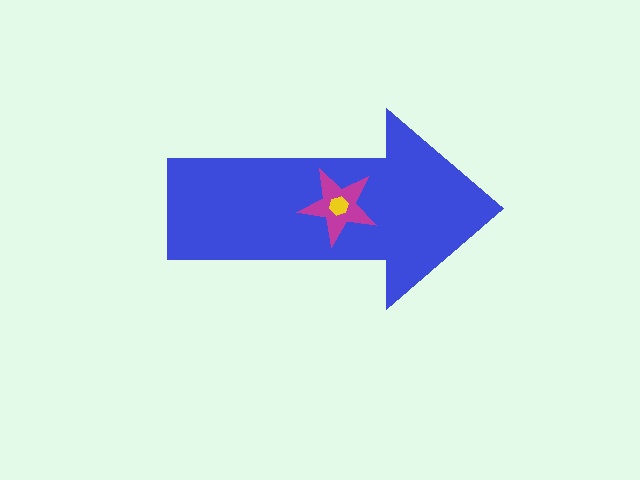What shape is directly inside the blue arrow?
The magenta star.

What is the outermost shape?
The blue arrow.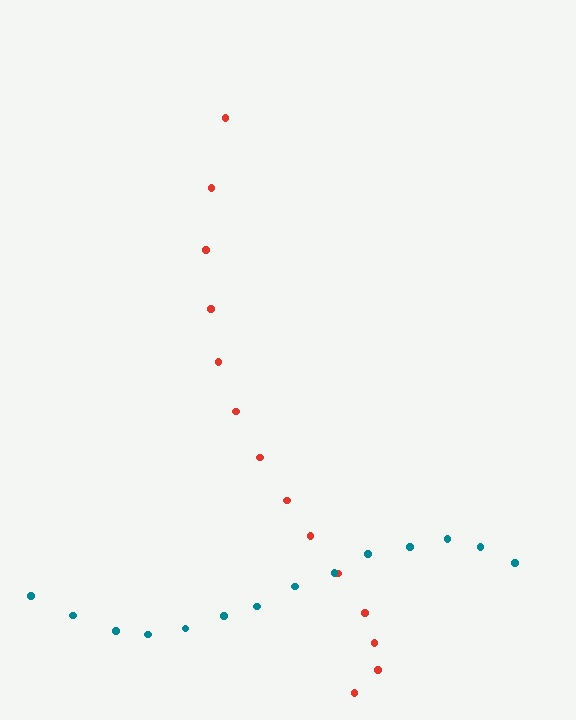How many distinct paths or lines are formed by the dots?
There are 2 distinct paths.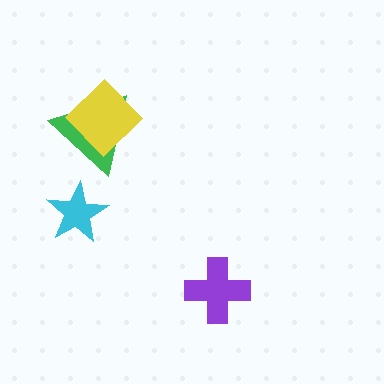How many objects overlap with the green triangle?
1 object overlaps with the green triangle.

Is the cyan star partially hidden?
No, no other shape covers it.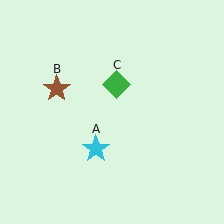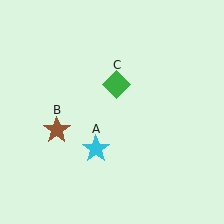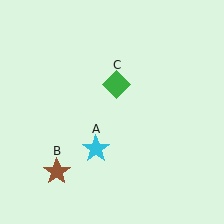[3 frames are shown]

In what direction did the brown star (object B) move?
The brown star (object B) moved down.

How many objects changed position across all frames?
1 object changed position: brown star (object B).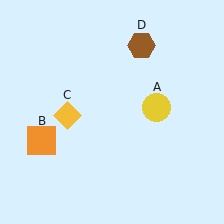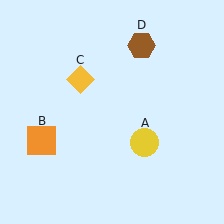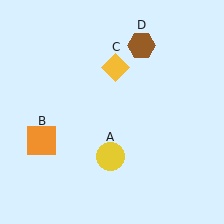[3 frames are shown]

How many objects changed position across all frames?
2 objects changed position: yellow circle (object A), yellow diamond (object C).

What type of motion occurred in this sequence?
The yellow circle (object A), yellow diamond (object C) rotated clockwise around the center of the scene.